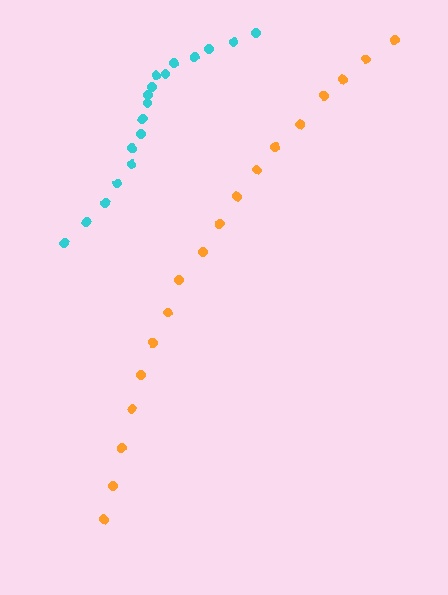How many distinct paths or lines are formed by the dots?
There are 2 distinct paths.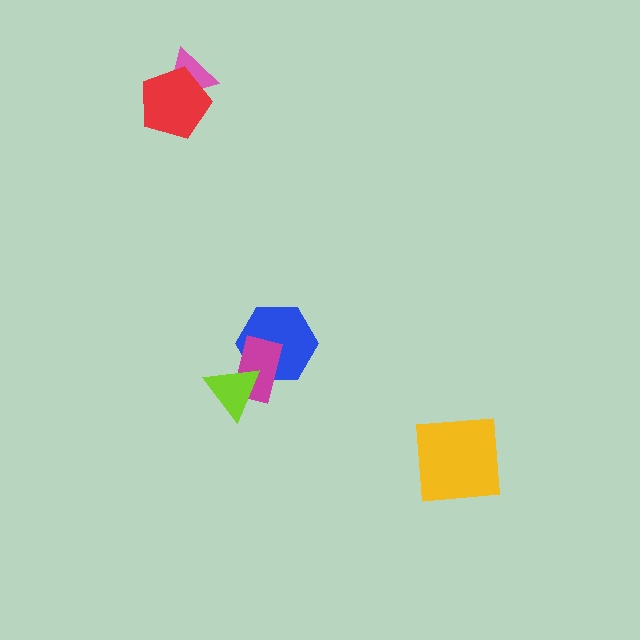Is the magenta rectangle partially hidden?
Yes, it is partially covered by another shape.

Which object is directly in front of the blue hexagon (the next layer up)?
The magenta rectangle is directly in front of the blue hexagon.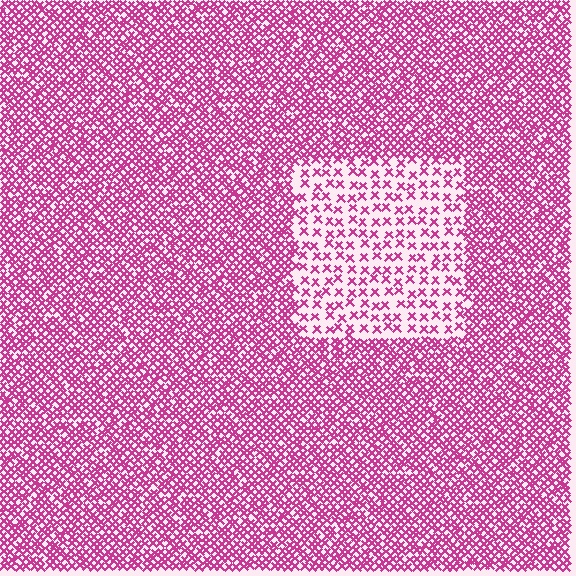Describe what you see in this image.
The image contains small magenta elements arranged at two different densities. A rectangle-shaped region is visible where the elements are less densely packed than the surrounding area.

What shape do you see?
I see a rectangle.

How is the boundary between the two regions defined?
The boundary is defined by a change in element density (approximately 2.5x ratio). All elements are the same color, size, and shape.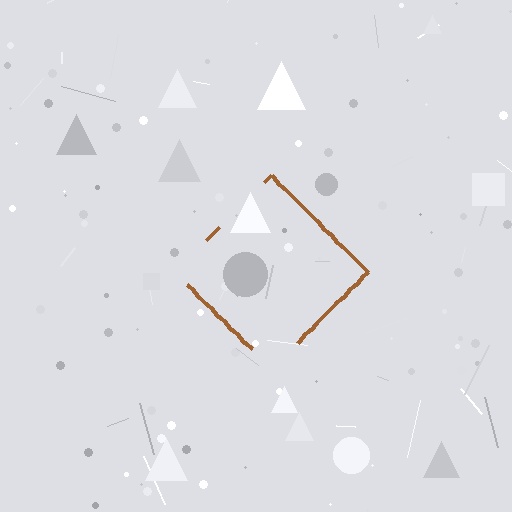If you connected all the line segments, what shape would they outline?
They would outline a diamond.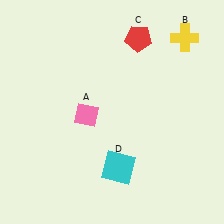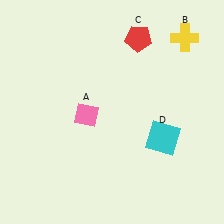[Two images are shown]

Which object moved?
The cyan square (D) moved right.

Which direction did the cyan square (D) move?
The cyan square (D) moved right.